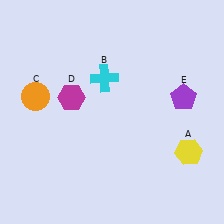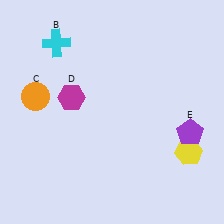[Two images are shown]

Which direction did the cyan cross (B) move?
The cyan cross (B) moved left.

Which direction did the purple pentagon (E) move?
The purple pentagon (E) moved down.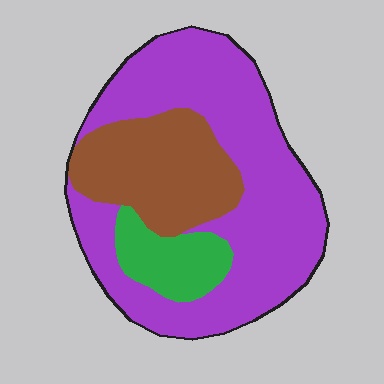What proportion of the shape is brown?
Brown takes up between a sixth and a third of the shape.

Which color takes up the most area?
Purple, at roughly 60%.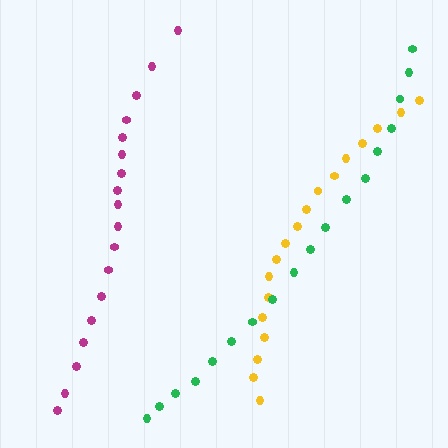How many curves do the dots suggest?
There are 3 distinct paths.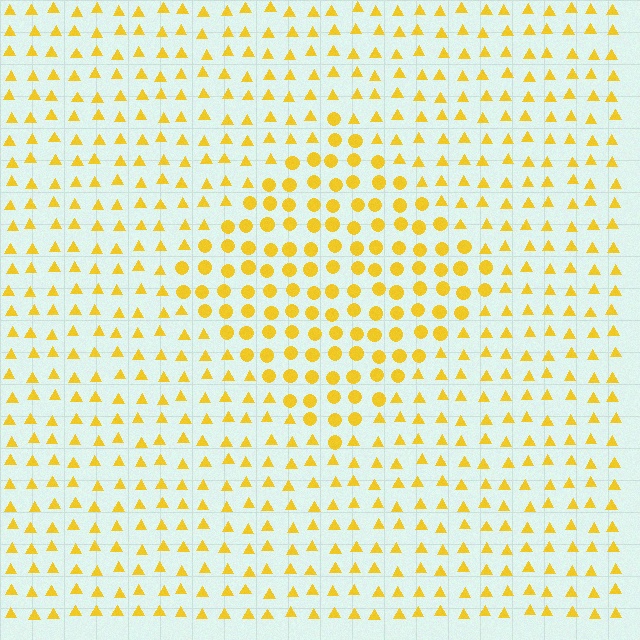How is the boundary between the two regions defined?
The boundary is defined by a change in element shape: circles inside vs. triangles outside. All elements share the same color and spacing.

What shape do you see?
I see a diamond.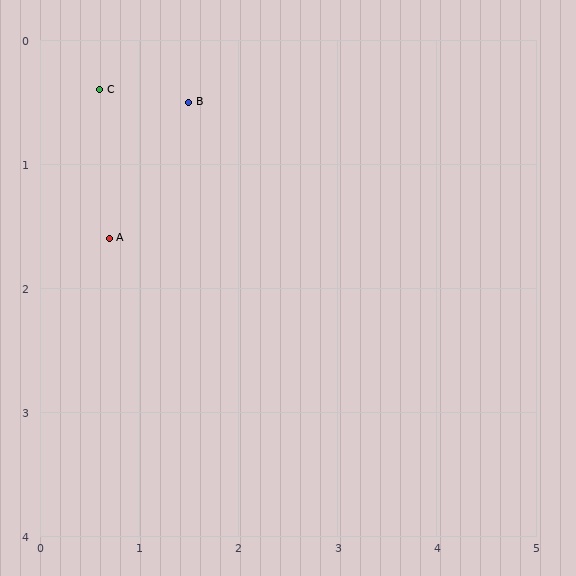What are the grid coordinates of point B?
Point B is at approximately (1.5, 0.5).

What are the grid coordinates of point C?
Point C is at approximately (0.6, 0.4).